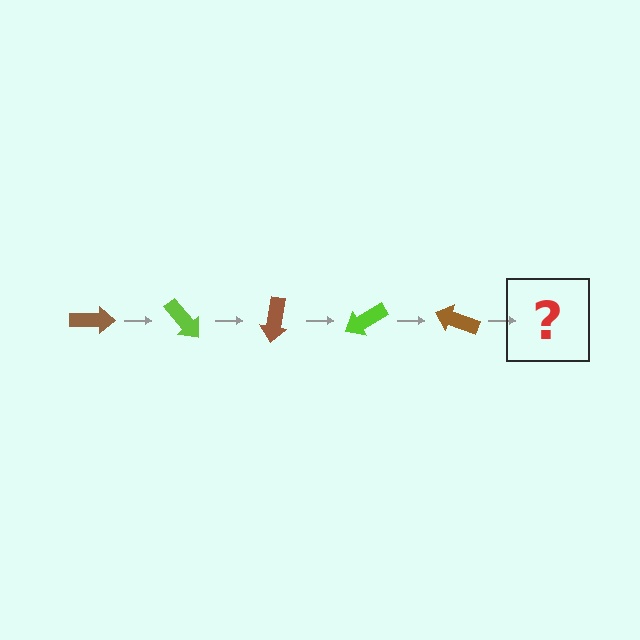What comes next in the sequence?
The next element should be a lime arrow, rotated 250 degrees from the start.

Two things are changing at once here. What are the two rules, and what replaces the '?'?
The two rules are that it rotates 50 degrees each step and the color cycles through brown and lime. The '?' should be a lime arrow, rotated 250 degrees from the start.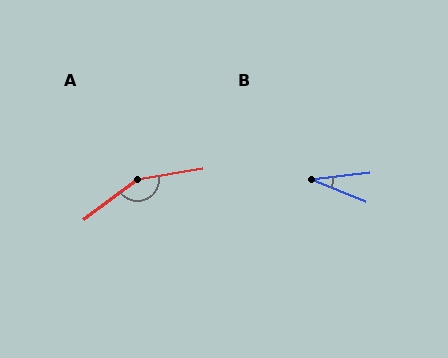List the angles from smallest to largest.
B (29°), A (152°).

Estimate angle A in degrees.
Approximately 152 degrees.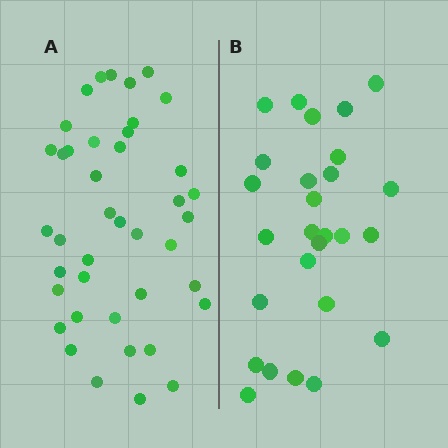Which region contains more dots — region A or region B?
Region A (the left region) has more dots.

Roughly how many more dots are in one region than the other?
Region A has approximately 15 more dots than region B.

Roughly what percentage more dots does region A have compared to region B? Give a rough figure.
About 50% more.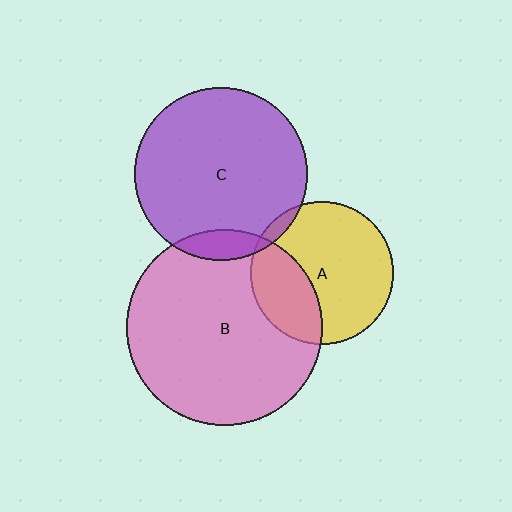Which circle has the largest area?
Circle B (pink).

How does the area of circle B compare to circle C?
Approximately 1.3 times.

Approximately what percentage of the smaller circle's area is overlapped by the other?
Approximately 30%.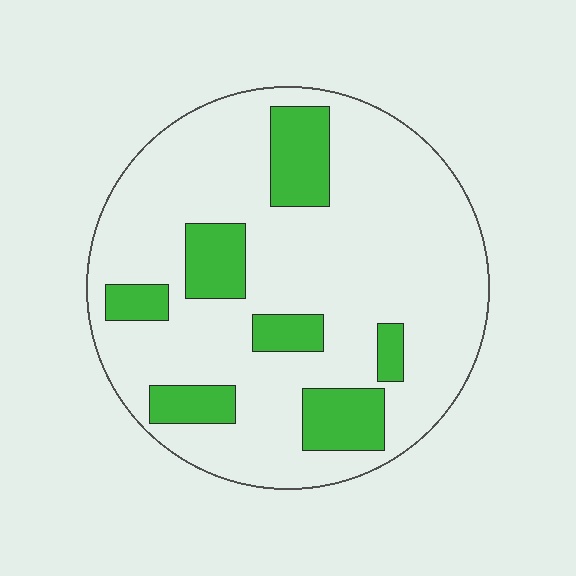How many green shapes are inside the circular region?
7.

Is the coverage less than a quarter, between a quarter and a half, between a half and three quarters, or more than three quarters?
Less than a quarter.